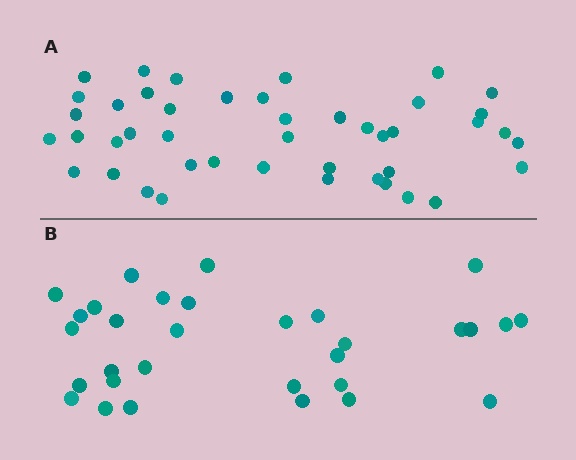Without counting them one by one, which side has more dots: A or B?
Region A (the top region) has more dots.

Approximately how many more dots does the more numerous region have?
Region A has approximately 15 more dots than region B.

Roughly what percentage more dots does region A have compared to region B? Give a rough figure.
About 40% more.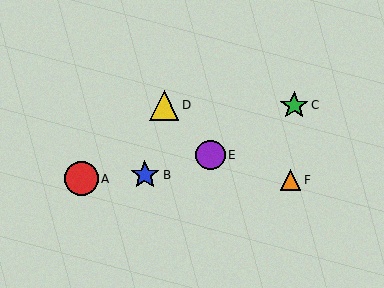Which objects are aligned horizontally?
Objects C, D are aligned horizontally.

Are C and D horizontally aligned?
Yes, both are at y≈105.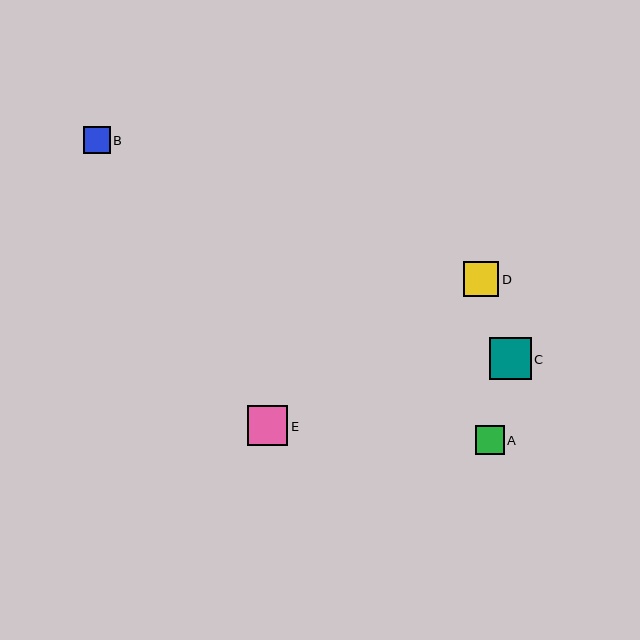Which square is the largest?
Square C is the largest with a size of approximately 42 pixels.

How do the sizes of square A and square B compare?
Square A and square B are approximately the same size.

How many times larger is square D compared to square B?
Square D is approximately 1.3 times the size of square B.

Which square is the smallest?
Square B is the smallest with a size of approximately 27 pixels.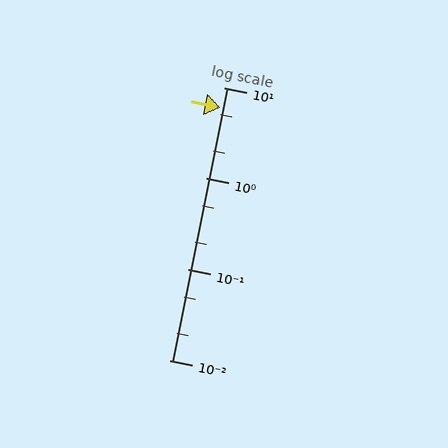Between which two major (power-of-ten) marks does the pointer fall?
The pointer is between 1 and 10.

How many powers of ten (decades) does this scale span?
The scale spans 3 decades, from 0.01 to 10.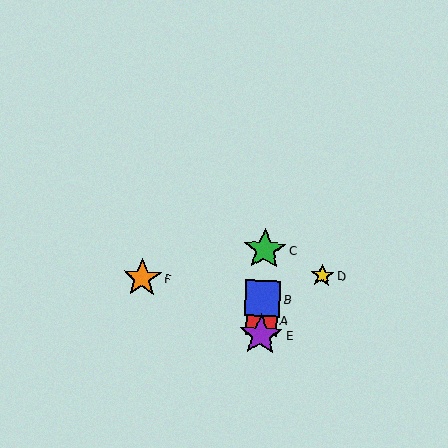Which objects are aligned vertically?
Objects A, B, C, E are aligned vertically.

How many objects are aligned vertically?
4 objects (A, B, C, E) are aligned vertically.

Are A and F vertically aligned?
No, A is at x≈262 and F is at x≈142.